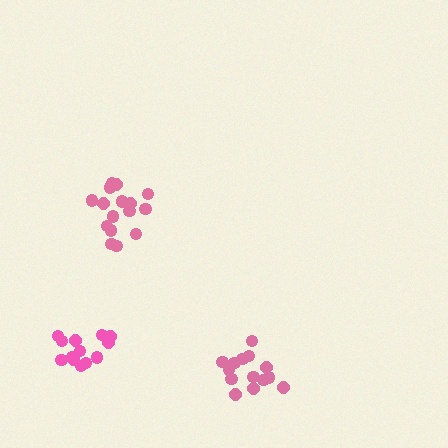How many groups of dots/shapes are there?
There are 3 groups.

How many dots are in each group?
Group 1: 16 dots, Group 2: 14 dots, Group 3: 13 dots (43 total).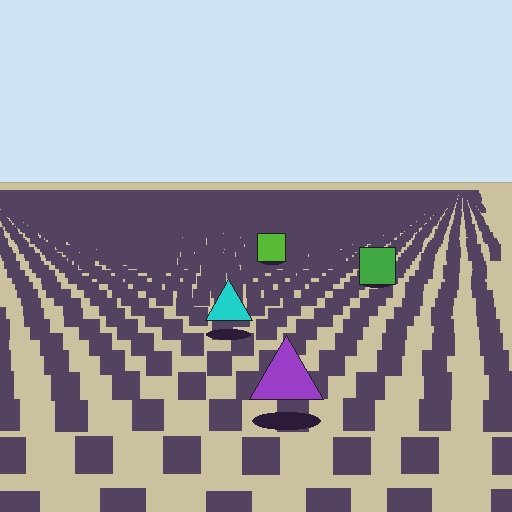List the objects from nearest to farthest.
From nearest to farthest: the purple triangle, the cyan triangle, the green square, the lime square.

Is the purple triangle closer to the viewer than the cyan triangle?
Yes. The purple triangle is closer — you can tell from the texture gradient: the ground texture is coarser near it.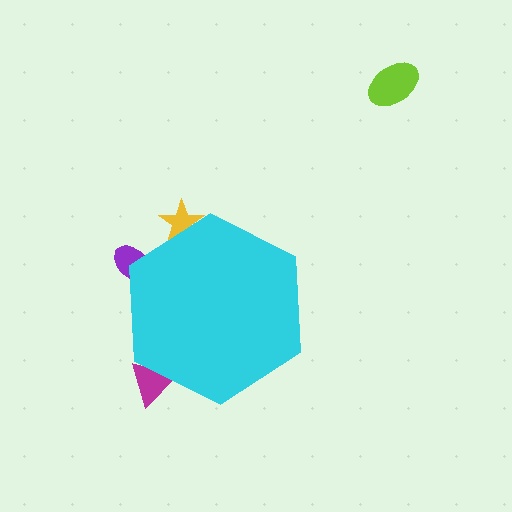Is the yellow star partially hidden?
Yes, the yellow star is partially hidden behind the cyan hexagon.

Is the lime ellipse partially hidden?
No, the lime ellipse is fully visible.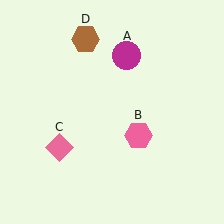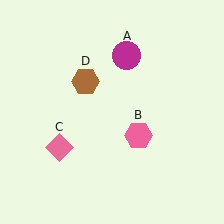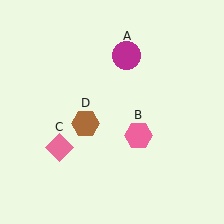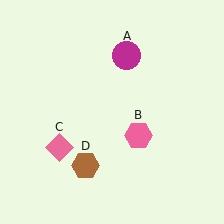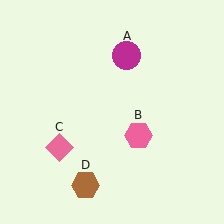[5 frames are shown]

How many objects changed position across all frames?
1 object changed position: brown hexagon (object D).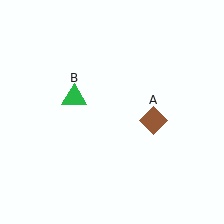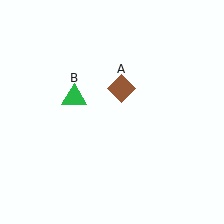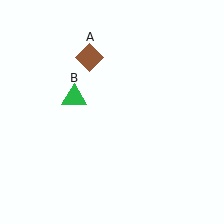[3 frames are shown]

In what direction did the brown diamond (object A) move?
The brown diamond (object A) moved up and to the left.